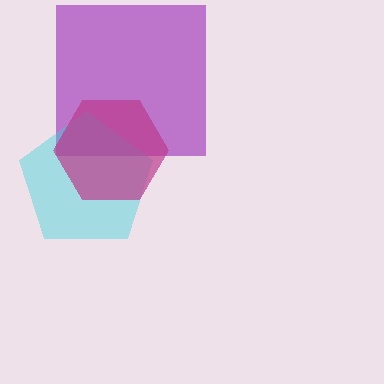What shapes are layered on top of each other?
The layered shapes are: a purple square, a cyan pentagon, a magenta hexagon.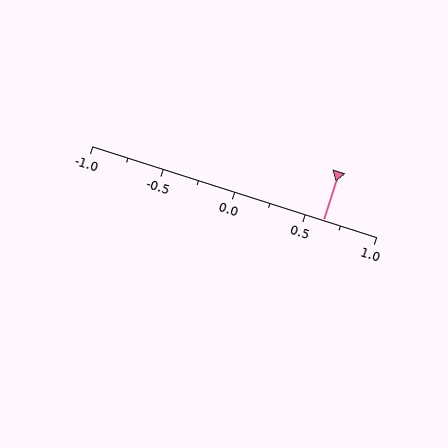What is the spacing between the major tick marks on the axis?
The major ticks are spaced 0.5 apart.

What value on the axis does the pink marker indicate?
The marker indicates approximately 0.62.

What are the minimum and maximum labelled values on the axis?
The axis runs from -1.0 to 1.0.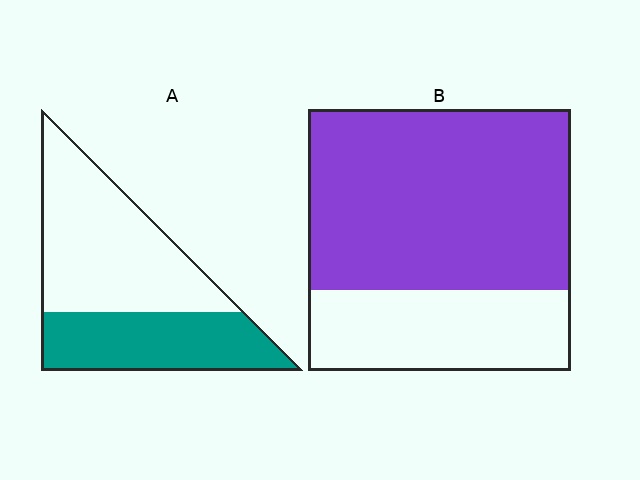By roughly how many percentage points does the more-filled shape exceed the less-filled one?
By roughly 30 percentage points (B over A).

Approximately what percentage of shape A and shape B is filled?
A is approximately 40% and B is approximately 70%.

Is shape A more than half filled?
No.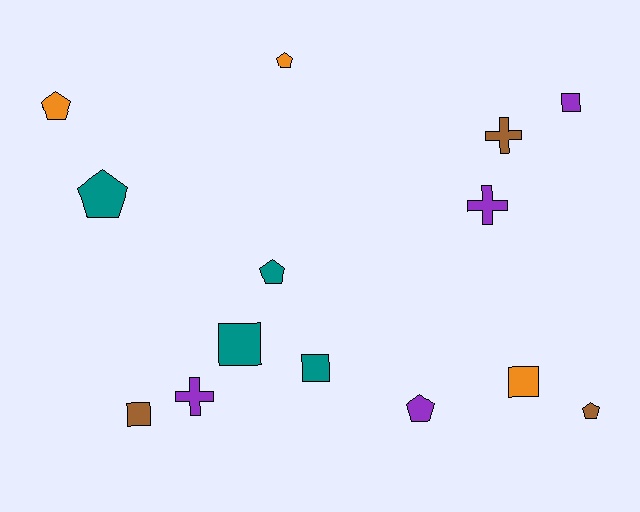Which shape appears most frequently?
Pentagon, with 6 objects.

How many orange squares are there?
There is 1 orange square.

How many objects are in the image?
There are 14 objects.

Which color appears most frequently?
Purple, with 4 objects.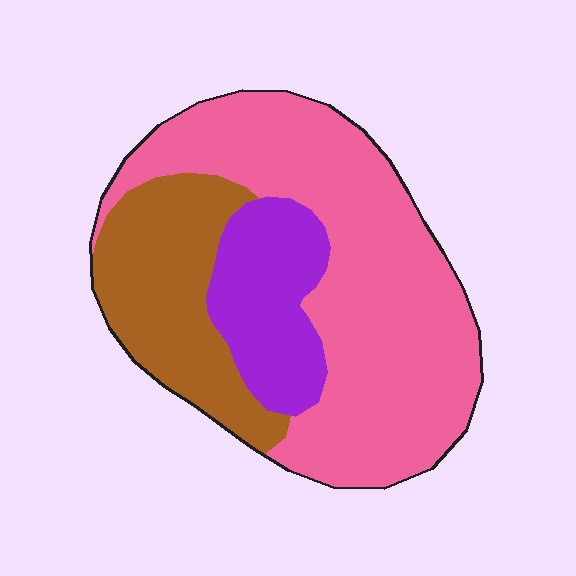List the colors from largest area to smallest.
From largest to smallest: pink, brown, purple.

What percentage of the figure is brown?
Brown takes up between a sixth and a third of the figure.